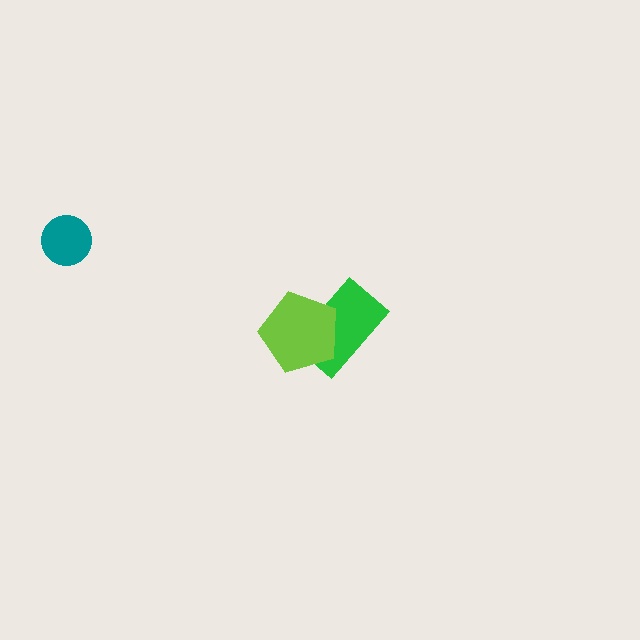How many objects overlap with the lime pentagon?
1 object overlaps with the lime pentagon.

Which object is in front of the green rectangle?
The lime pentagon is in front of the green rectangle.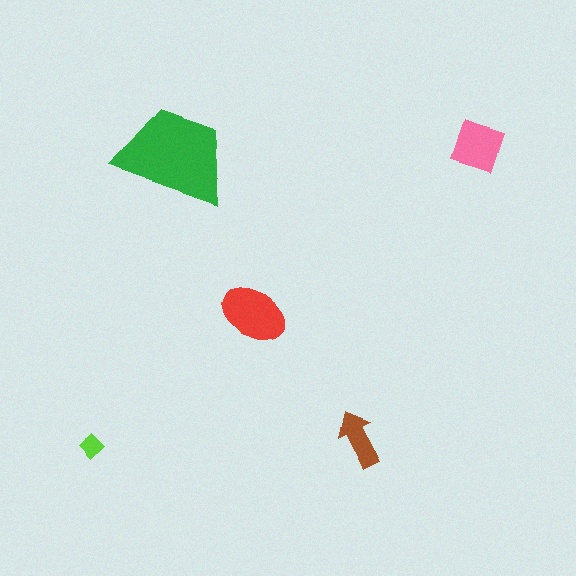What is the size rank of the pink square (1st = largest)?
3rd.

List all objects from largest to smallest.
The green trapezoid, the red ellipse, the pink square, the brown arrow, the lime diamond.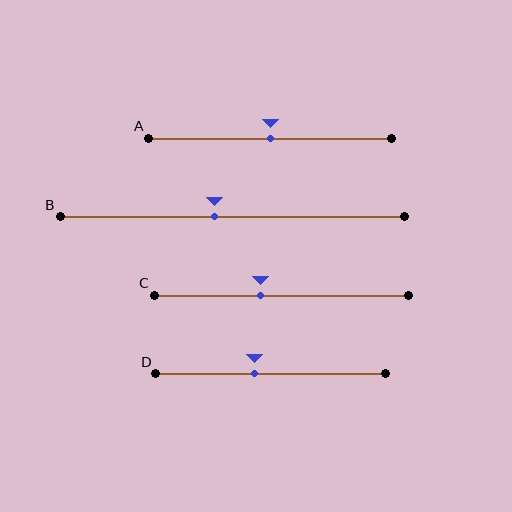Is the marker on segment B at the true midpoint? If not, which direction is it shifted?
No, the marker on segment B is shifted to the left by about 5% of the segment length.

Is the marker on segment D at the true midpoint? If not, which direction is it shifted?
No, the marker on segment D is shifted to the left by about 7% of the segment length.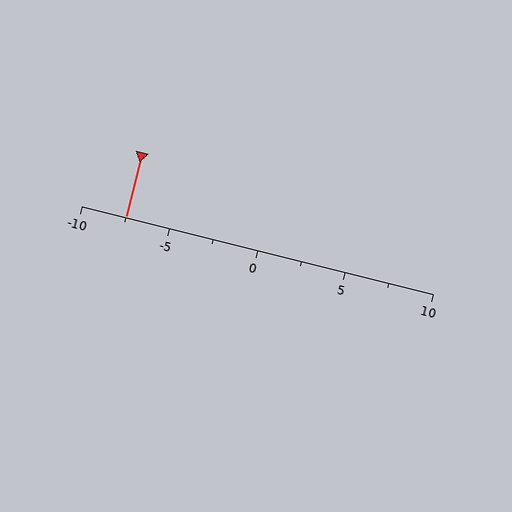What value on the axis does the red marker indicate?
The marker indicates approximately -7.5.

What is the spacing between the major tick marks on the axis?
The major ticks are spaced 5 apart.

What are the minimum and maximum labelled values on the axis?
The axis runs from -10 to 10.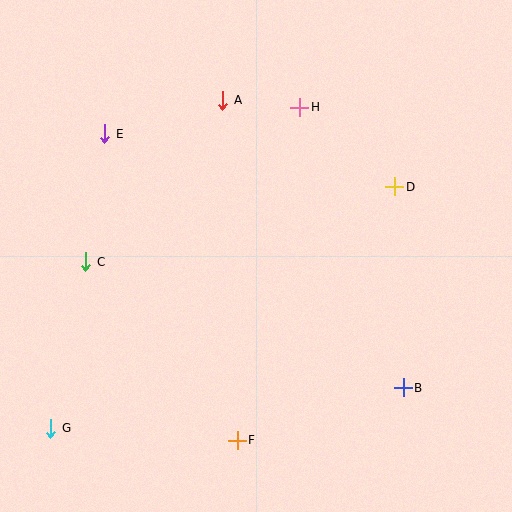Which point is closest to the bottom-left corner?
Point G is closest to the bottom-left corner.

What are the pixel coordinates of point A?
Point A is at (223, 100).